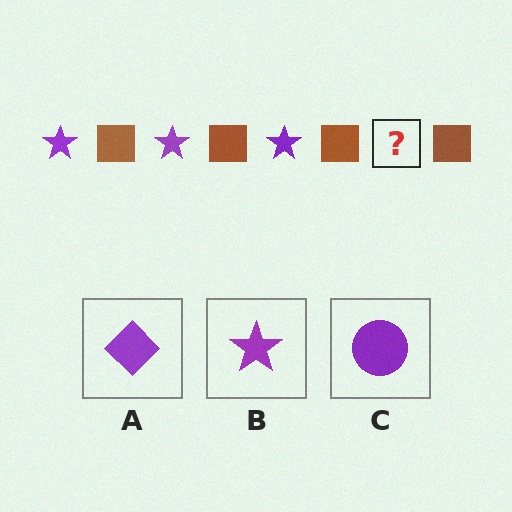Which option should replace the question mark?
Option B.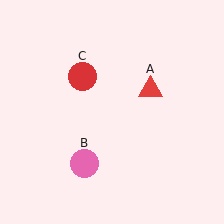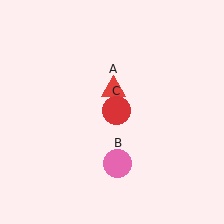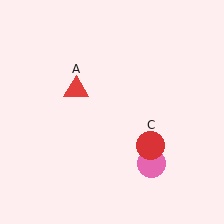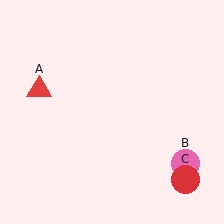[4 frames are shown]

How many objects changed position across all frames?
3 objects changed position: red triangle (object A), pink circle (object B), red circle (object C).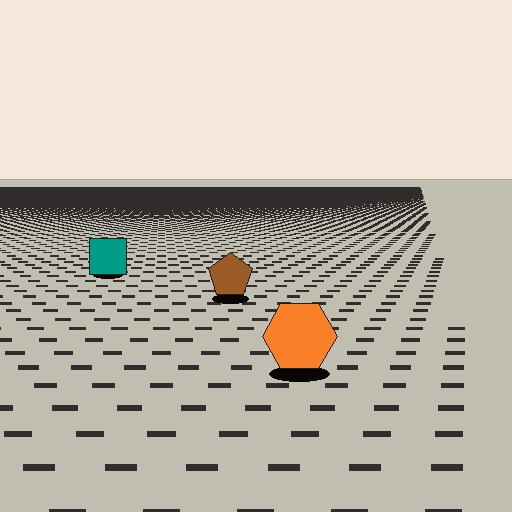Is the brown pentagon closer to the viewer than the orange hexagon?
No. The orange hexagon is closer — you can tell from the texture gradient: the ground texture is coarser near it.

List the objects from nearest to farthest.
From nearest to farthest: the orange hexagon, the brown pentagon, the teal square.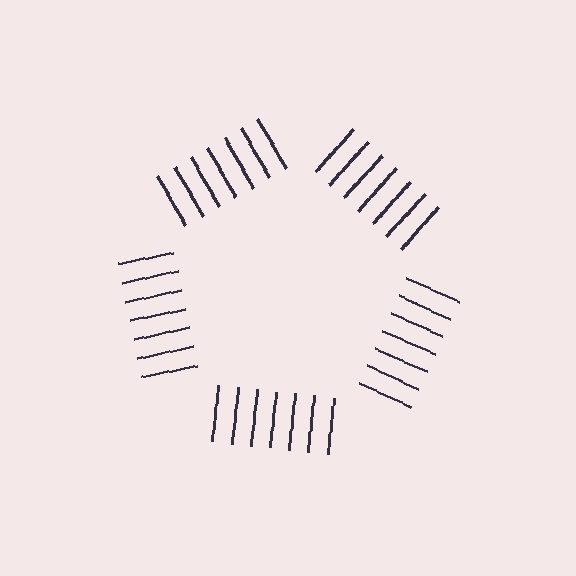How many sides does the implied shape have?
5 sides — the line-ends trace a pentagon.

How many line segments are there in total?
35 — 7 along each of the 5 edges.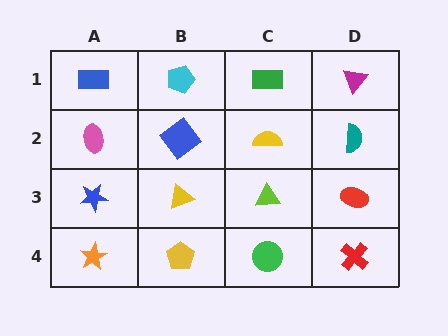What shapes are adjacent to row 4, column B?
A yellow triangle (row 3, column B), an orange star (row 4, column A), a green circle (row 4, column C).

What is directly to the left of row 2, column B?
A pink ellipse.